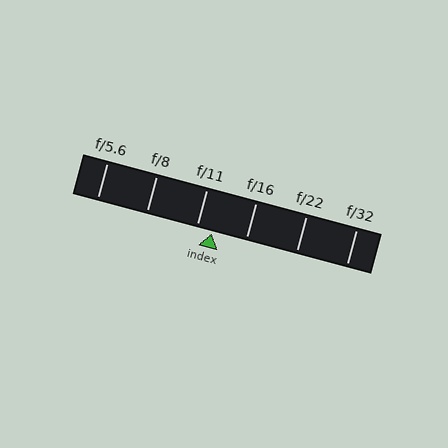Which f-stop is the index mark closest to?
The index mark is closest to f/11.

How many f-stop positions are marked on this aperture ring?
There are 6 f-stop positions marked.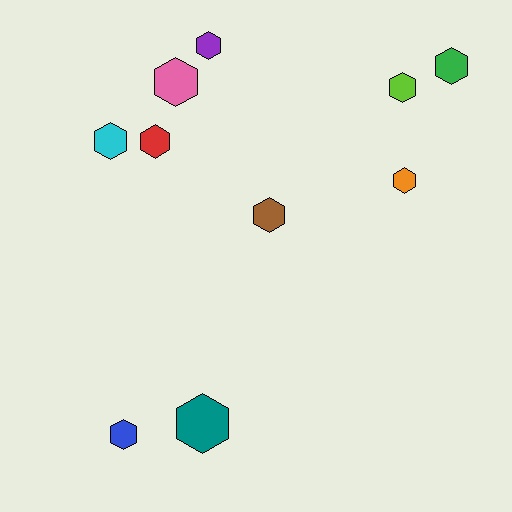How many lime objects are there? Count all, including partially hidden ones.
There is 1 lime object.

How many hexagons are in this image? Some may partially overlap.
There are 10 hexagons.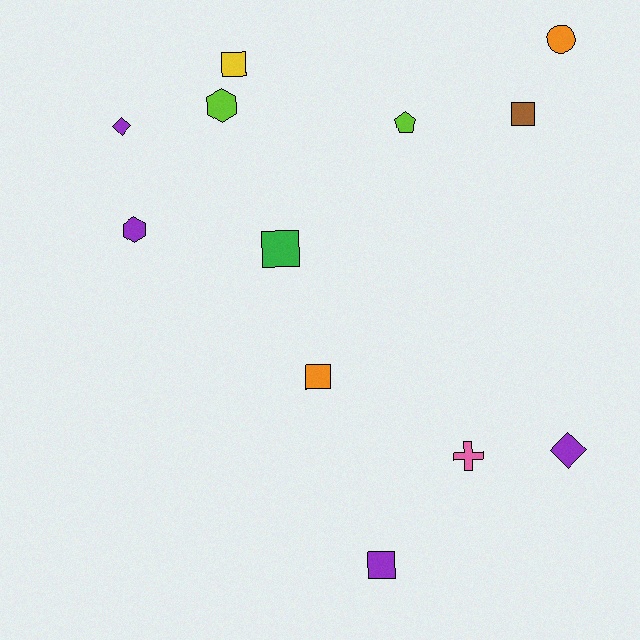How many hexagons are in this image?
There are 2 hexagons.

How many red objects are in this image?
There are no red objects.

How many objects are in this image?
There are 12 objects.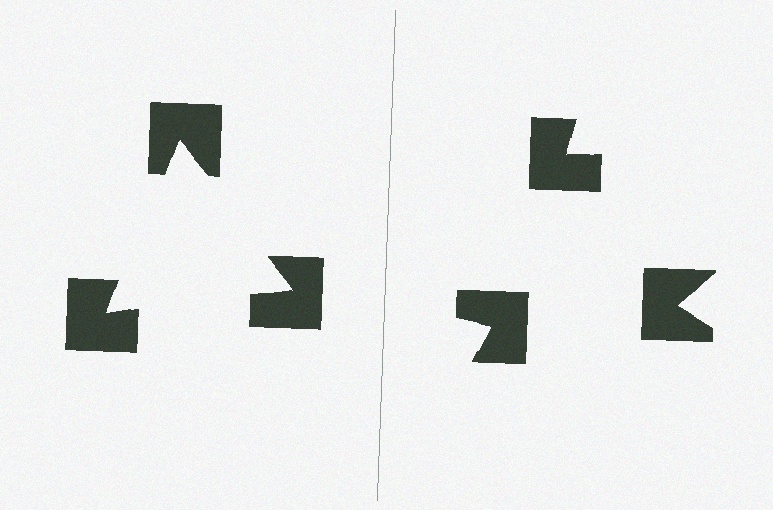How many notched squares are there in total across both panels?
6 — 3 on each side.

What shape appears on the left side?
An illusory triangle.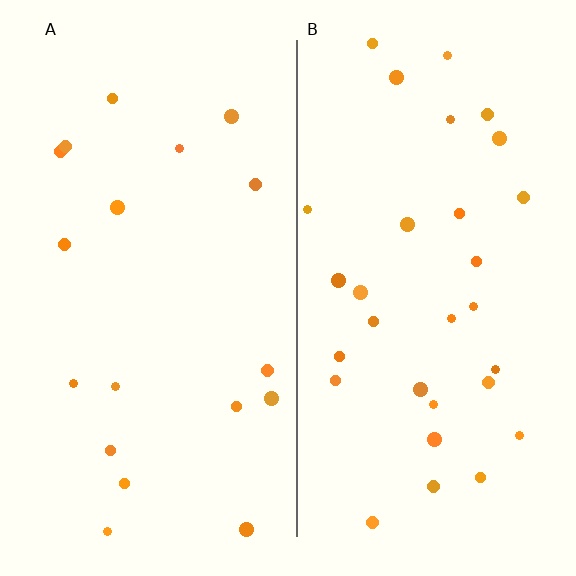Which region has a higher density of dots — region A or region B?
B (the right).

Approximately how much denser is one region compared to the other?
Approximately 1.7× — region B over region A.